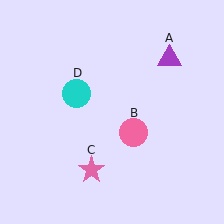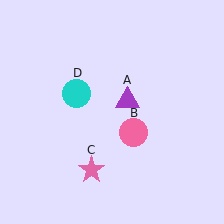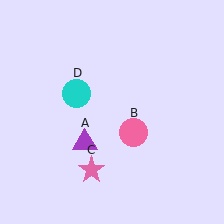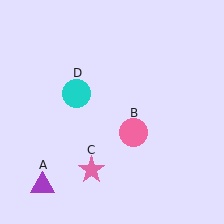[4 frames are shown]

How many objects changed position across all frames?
1 object changed position: purple triangle (object A).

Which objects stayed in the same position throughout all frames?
Pink circle (object B) and pink star (object C) and cyan circle (object D) remained stationary.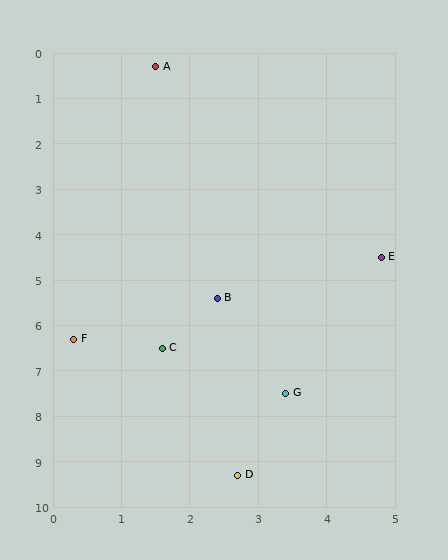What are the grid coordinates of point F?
Point F is at approximately (0.3, 6.3).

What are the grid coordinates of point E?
Point E is at approximately (4.8, 4.5).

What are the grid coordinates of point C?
Point C is at approximately (1.6, 6.5).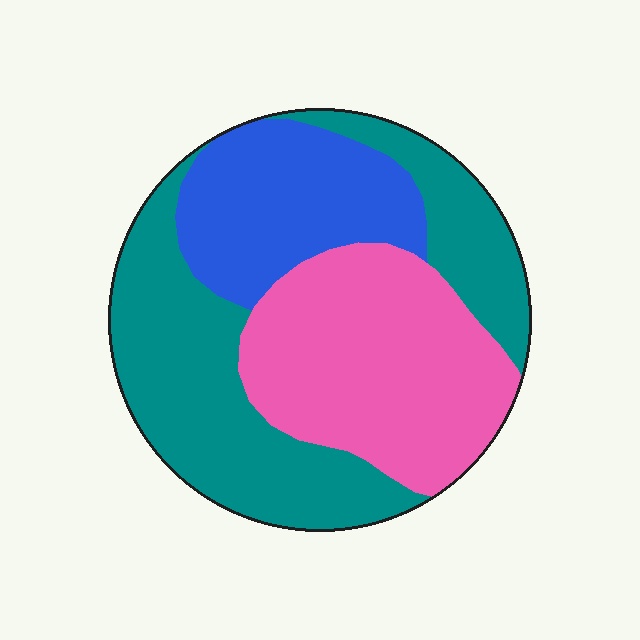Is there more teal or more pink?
Teal.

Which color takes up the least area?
Blue, at roughly 20%.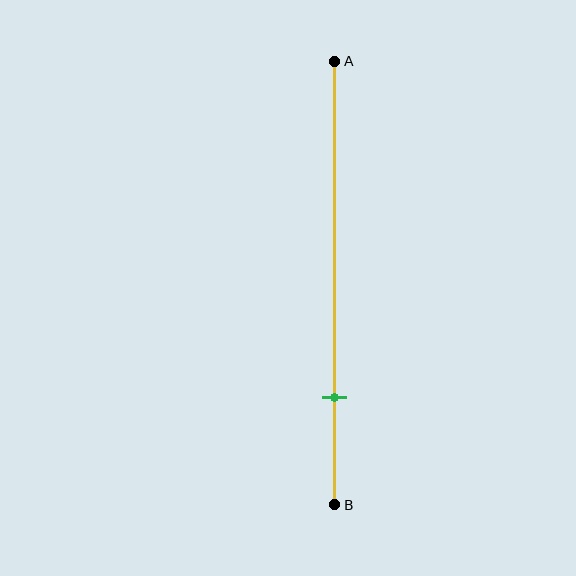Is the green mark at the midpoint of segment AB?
No, the mark is at about 75% from A, not at the 50% midpoint.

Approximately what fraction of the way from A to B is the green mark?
The green mark is approximately 75% of the way from A to B.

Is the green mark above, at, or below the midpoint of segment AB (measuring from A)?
The green mark is below the midpoint of segment AB.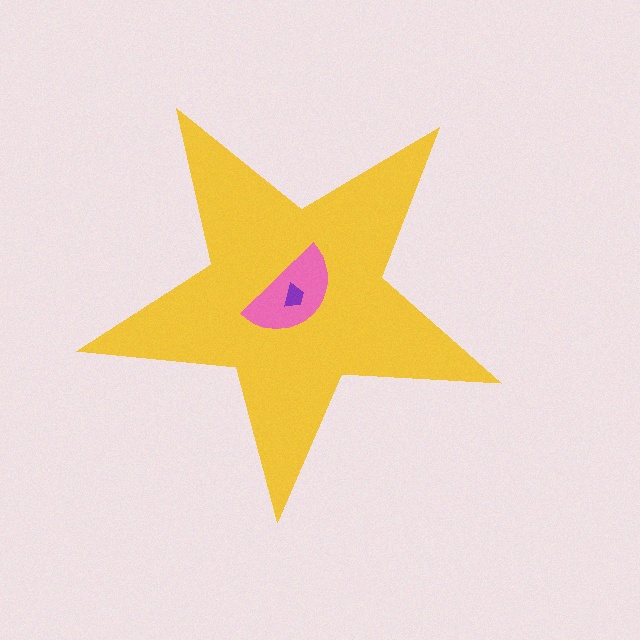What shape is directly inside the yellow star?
The pink semicircle.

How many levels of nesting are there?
3.